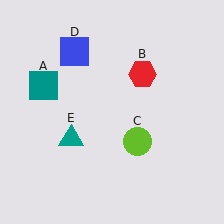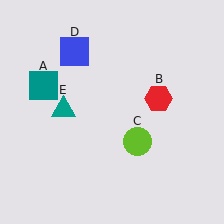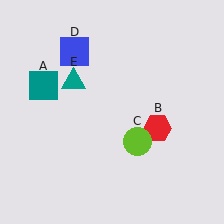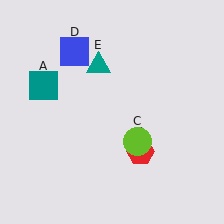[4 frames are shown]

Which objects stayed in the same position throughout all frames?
Teal square (object A) and lime circle (object C) and blue square (object D) remained stationary.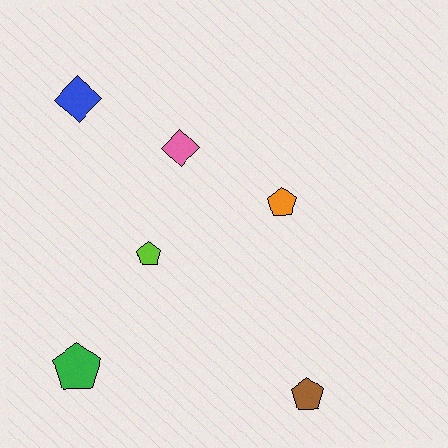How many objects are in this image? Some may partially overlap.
There are 6 objects.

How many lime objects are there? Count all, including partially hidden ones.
There is 1 lime object.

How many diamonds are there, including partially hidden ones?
There are 2 diamonds.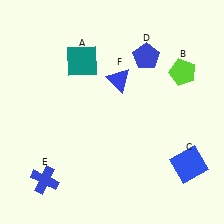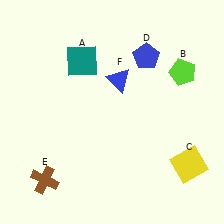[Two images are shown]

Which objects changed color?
C changed from blue to yellow. E changed from blue to brown.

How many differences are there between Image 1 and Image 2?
There are 2 differences between the two images.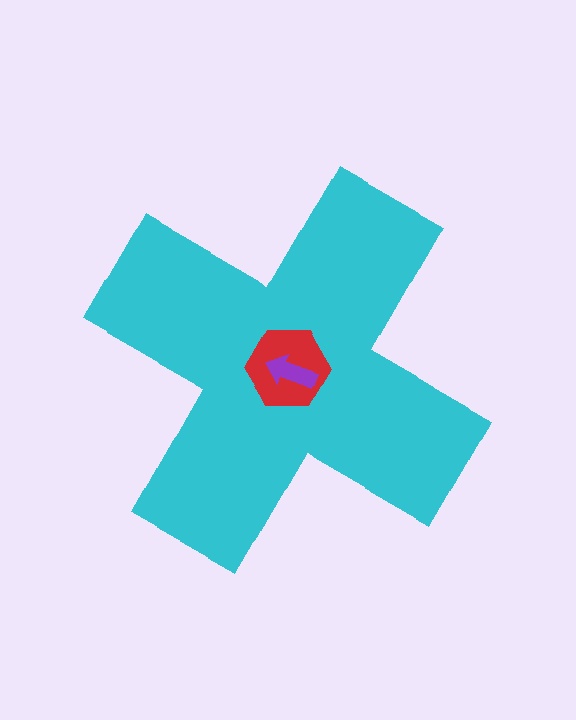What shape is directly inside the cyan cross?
The red hexagon.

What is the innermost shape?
The purple arrow.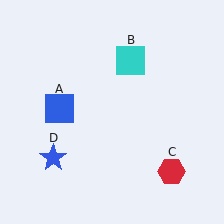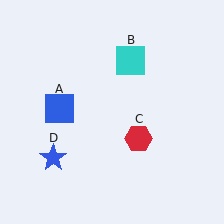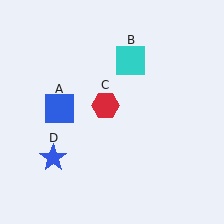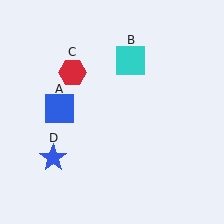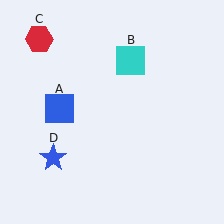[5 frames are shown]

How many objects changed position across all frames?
1 object changed position: red hexagon (object C).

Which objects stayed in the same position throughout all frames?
Blue square (object A) and cyan square (object B) and blue star (object D) remained stationary.